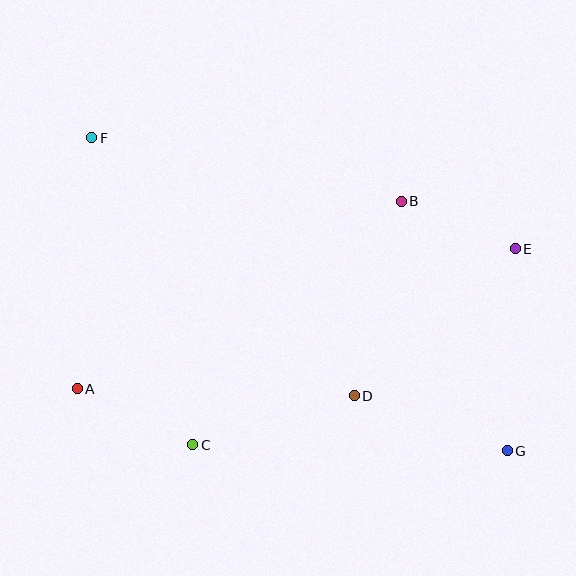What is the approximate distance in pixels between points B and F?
The distance between B and F is approximately 316 pixels.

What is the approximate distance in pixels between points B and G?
The distance between B and G is approximately 271 pixels.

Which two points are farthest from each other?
Points F and G are farthest from each other.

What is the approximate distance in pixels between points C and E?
The distance between C and E is approximately 377 pixels.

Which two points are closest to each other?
Points B and E are closest to each other.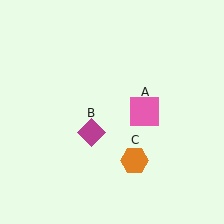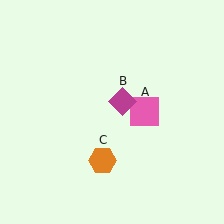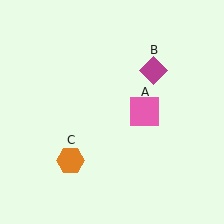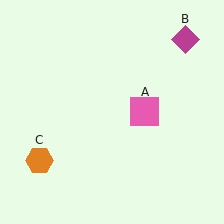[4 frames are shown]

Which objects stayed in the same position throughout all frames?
Pink square (object A) remained stationary.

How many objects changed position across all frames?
2 objects changed position: magenta diamond (object B), orange hexagon (object C).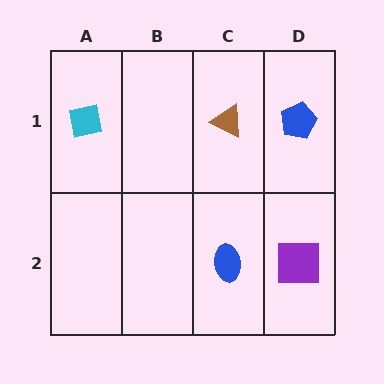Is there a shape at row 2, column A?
No, that cell is empty.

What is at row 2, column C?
A blue ellipse.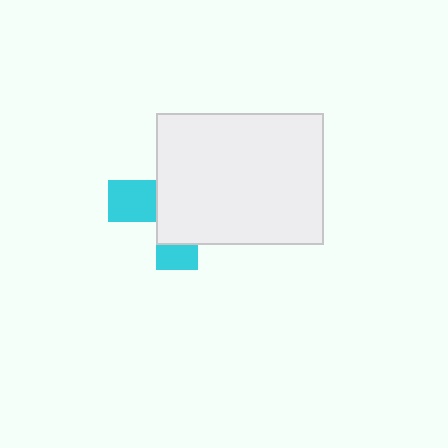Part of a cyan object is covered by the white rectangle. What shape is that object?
It is a cross.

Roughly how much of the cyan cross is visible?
A small part of it is visible (roughly 31%).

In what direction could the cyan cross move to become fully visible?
The cyan cross could move left. That would shift it out from behind the white rectangle entirely.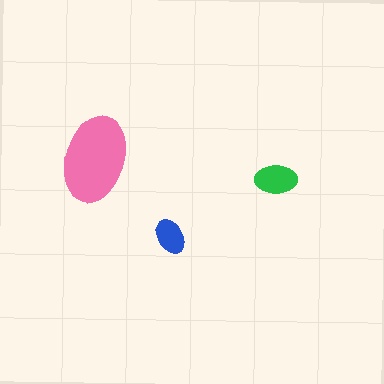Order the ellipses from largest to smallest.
the pink one, the green one, the blue one.